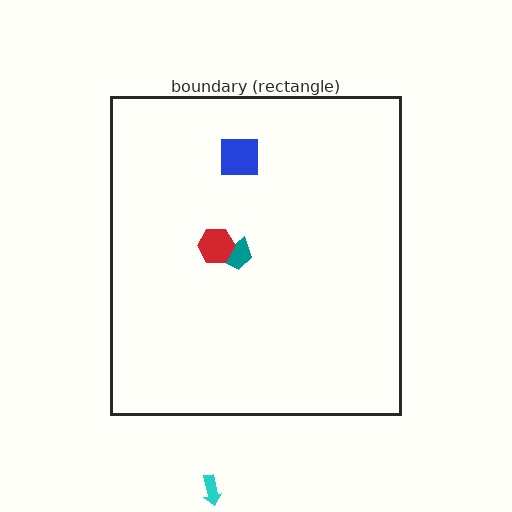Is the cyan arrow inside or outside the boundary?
Outside.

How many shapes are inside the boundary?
3 inside, 1 outside.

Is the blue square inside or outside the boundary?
Inside.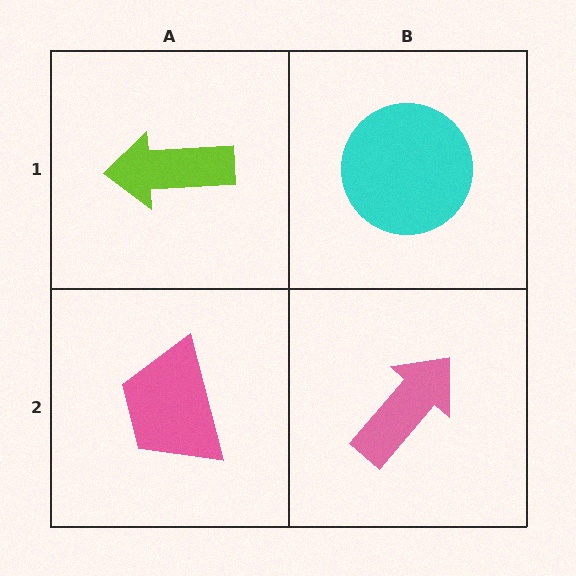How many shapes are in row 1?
2 shapes.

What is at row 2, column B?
A pink arrow.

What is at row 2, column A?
A pink trapezoid.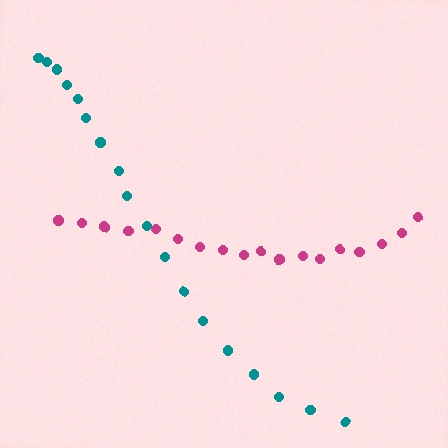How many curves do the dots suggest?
There are 2 distinct paths.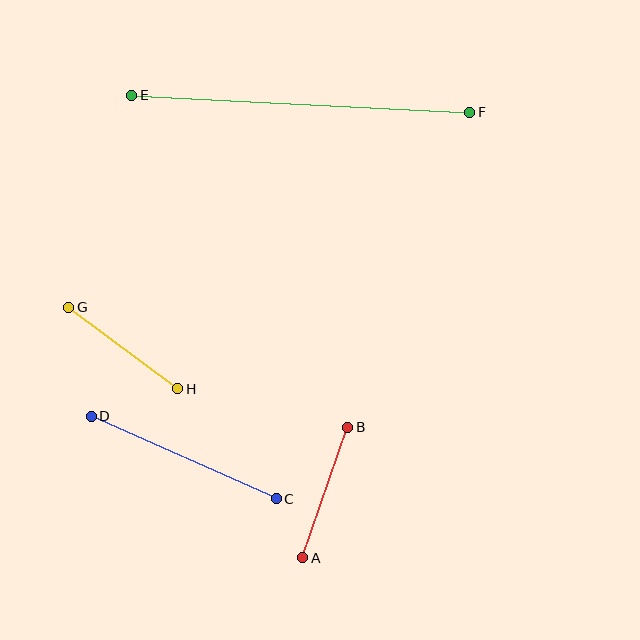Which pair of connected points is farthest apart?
Points E and F are farthest apart.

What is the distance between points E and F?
The distance is approximately 338 pixels.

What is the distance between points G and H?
The distance is approximately 136 pixels.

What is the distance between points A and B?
The distance is approximately 138 pixels.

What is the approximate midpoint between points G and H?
The midpoint is at approximately (123, 348) pixels.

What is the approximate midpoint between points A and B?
The midpoint is at approximately (325, 493) pixels.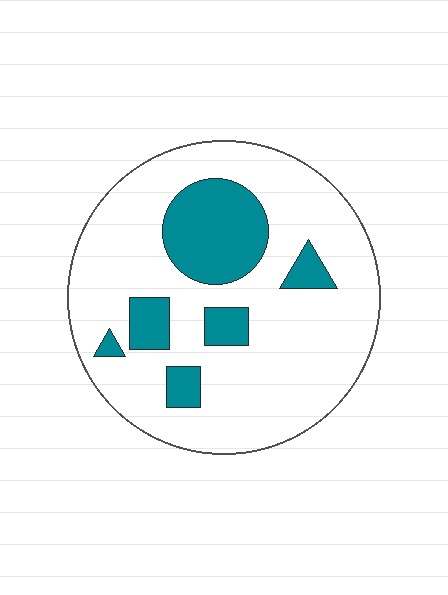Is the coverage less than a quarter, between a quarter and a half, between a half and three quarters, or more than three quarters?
Less than a quarter.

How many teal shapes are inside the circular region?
6.